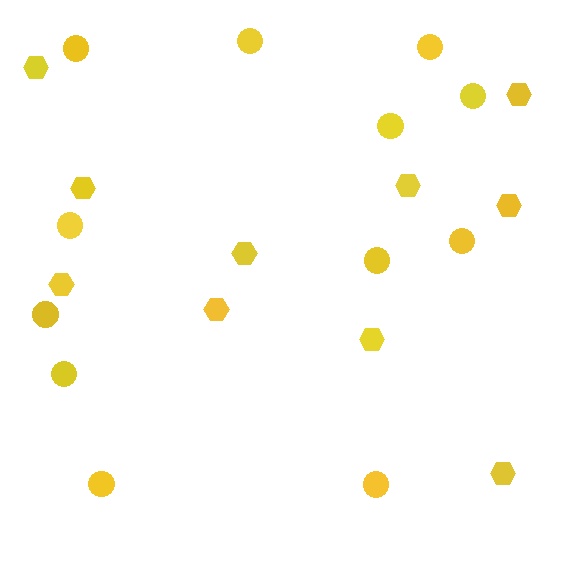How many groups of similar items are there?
There are 2 groups: one group of hexagons (10) and one group of circles (12).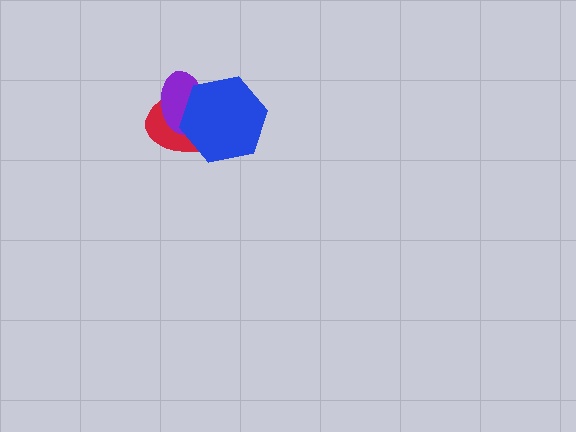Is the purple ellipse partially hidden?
Yes, it is partially covered by another shape.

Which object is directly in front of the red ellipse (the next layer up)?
The purple ellipse is directly in front of the red ellipse.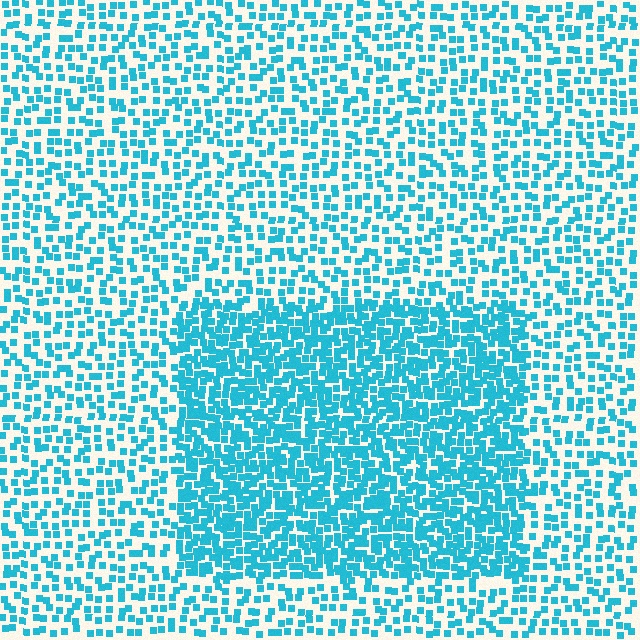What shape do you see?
I see a rectangle.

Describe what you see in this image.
The image contains small cyan elements arranged at two different densities. A rectangle-shaped region is visible where the elements are more densely packed than the surrounding area.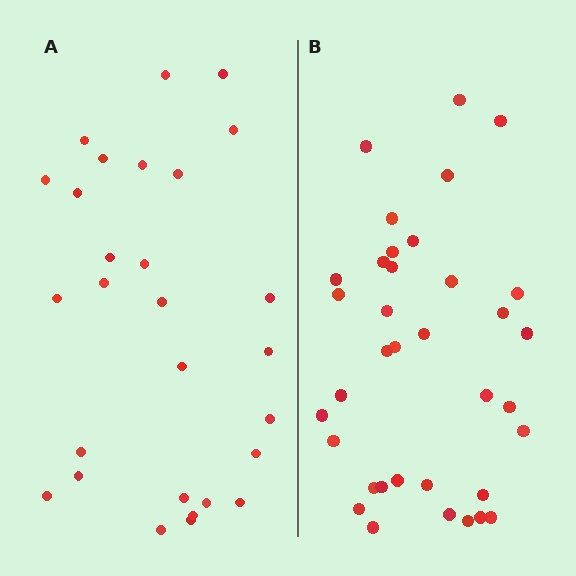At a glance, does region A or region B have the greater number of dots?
Region B (the right region) has more dots.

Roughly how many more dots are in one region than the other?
Region B has roughly 8 or so more dots than region A.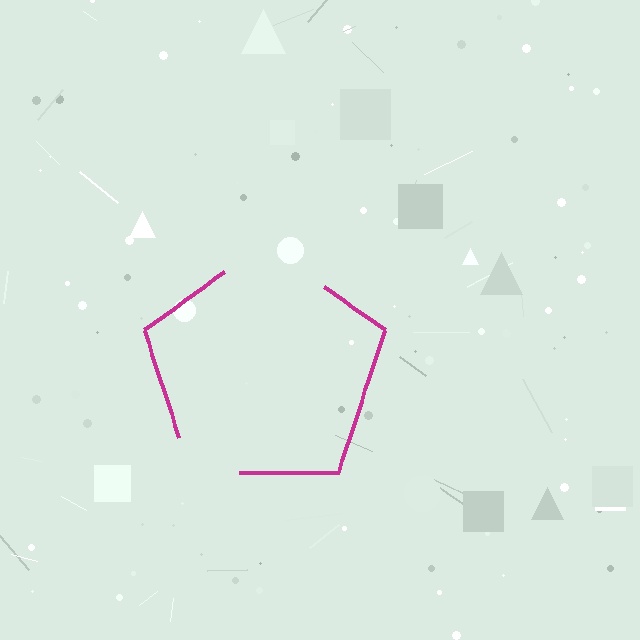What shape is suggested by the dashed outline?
The dashed outline suggests a pentagon.